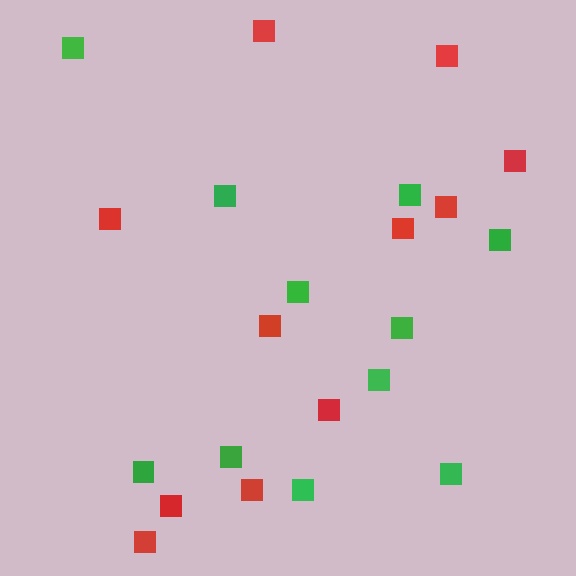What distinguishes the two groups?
There are 2 groups: one group of red squares (11) and one group of green squares (11).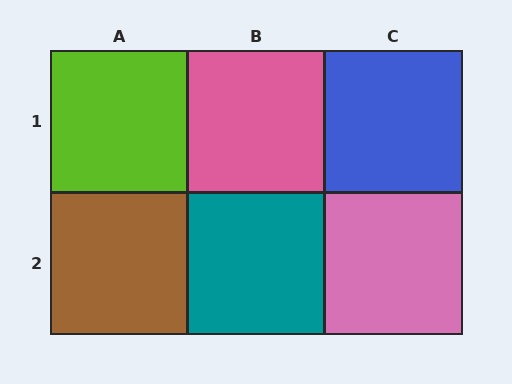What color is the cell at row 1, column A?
Lime.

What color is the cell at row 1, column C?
Blue.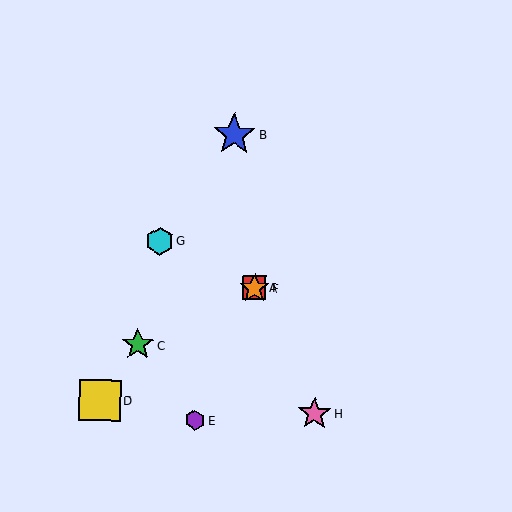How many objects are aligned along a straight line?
3 objects (A, F, H) are aligned along a straight line.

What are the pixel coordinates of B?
Object B is at (234, 135).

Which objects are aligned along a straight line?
Objects A, F, H are aligned along a straight line.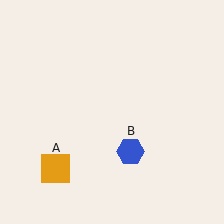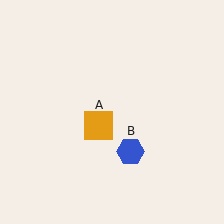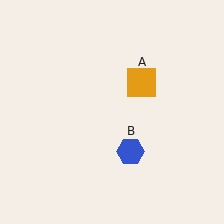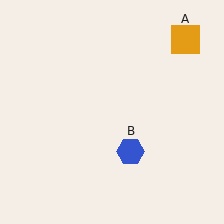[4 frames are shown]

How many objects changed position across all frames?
1 object changed position: orange square (object A).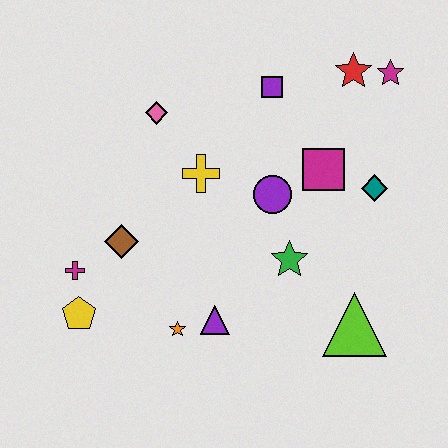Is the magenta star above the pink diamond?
Yes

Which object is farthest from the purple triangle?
The magenta star is farthest from the purple triangle.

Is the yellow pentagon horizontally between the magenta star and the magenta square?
No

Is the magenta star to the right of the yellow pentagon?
Yes